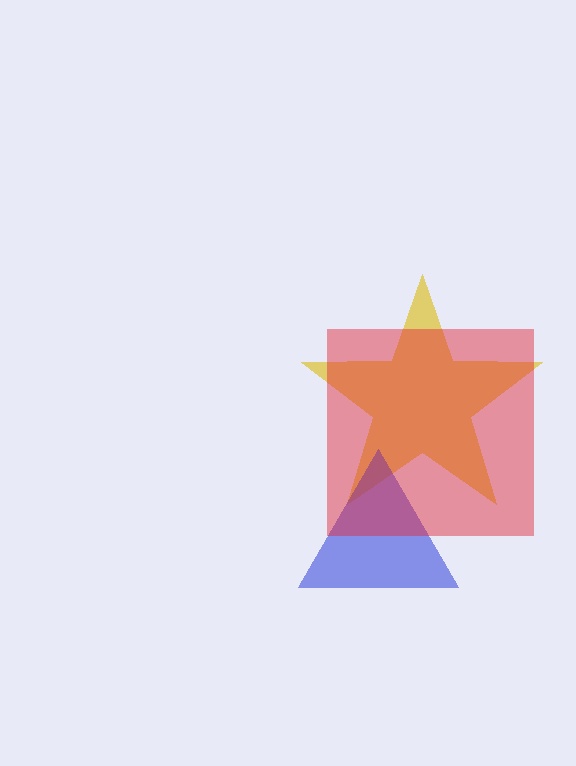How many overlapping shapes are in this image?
There are 3 overlapping shapes in the image.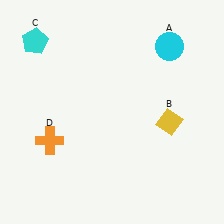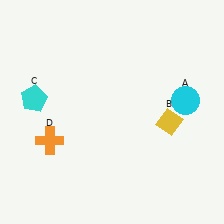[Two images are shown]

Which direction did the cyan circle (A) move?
The cyan circle (A) moved down.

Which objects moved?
The objects that moved are: the cyan circle (A), the cyan pentagon (C).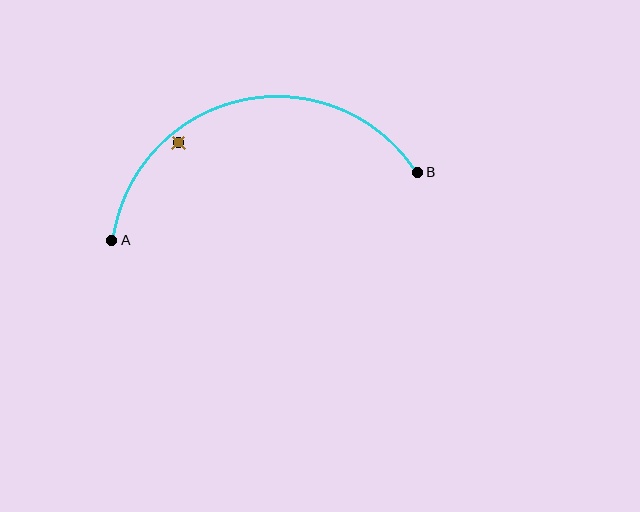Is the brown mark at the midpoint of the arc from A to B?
No — the brown mark does not lie on the arc at all. It sits slightly inside the curve.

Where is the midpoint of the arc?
The arc midpoint is the point on the curve farthest from the straight line joining A and B. It sits above that line.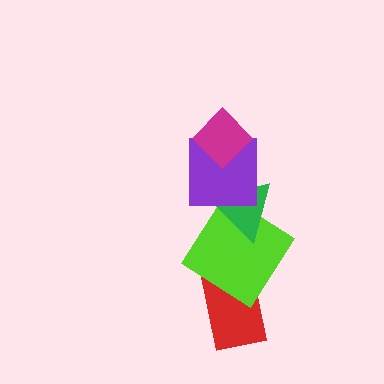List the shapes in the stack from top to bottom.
From top to bottom: the magenta diamond, the purple square, the green triangle, the lime diamond, the red rectangle.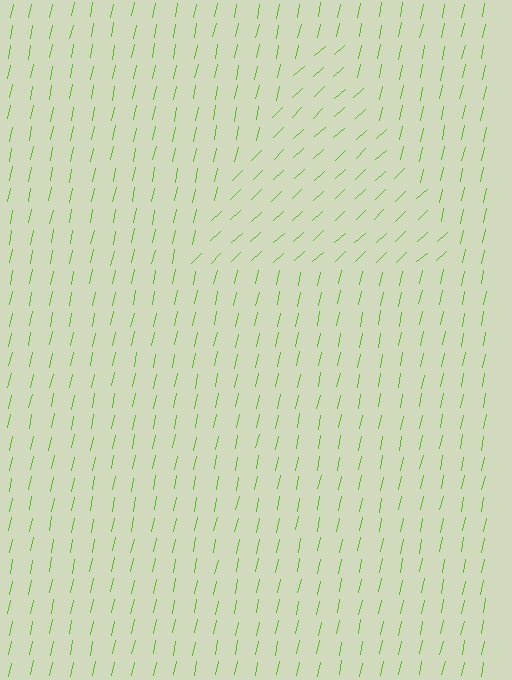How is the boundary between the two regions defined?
The boundary is defined purely by a change in line orientation (approximately 35 degrees difference). All lines are the same color and thickness.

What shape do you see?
I see a triangle.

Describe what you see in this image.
The image is filled with small lime line segments. A triangle region in the image has lines oriented differently from the surrounding lines, creating a visible texture boundary.